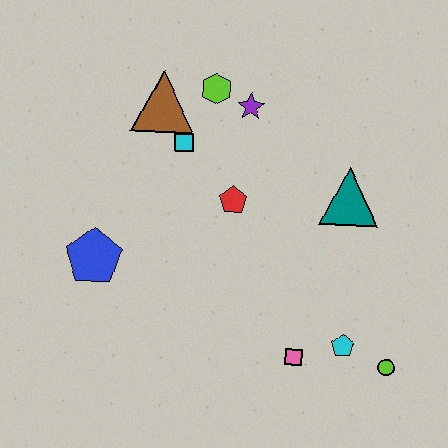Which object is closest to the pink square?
The cyan pentagon is closest to the pink square.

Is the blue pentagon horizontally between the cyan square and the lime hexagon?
No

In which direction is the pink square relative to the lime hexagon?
The pink square is below the lime hexagon.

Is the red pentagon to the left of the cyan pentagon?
Yes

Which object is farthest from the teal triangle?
The blue pentagon is farthest from the teal triangle.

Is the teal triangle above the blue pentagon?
Yes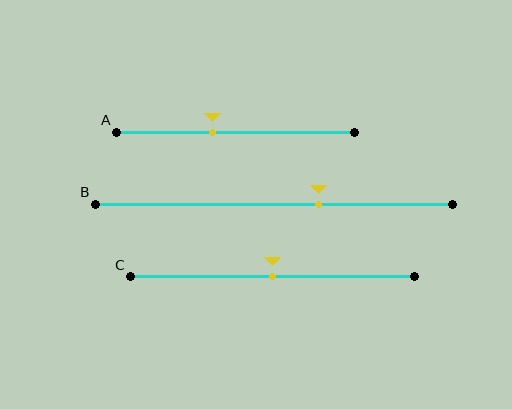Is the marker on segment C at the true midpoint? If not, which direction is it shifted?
Yes, the marker on segment C is at the true midpoint.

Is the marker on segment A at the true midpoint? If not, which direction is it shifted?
No, the marker on segment A is shifted to the left by about 9% of the segment length.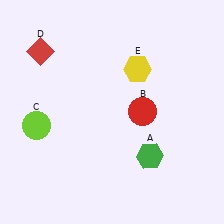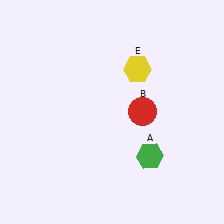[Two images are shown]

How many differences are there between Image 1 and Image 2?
There are 2 differences between the two images.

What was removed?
The red diamond (D), the lime circle (C) were removed in Image 2.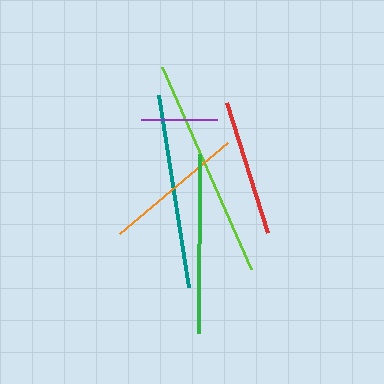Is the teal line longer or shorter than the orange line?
The teal line is longer than the orange line.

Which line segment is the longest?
The lime line is the longest at approximately 221 pixels.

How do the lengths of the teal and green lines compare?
The teal and green lines are approximately the same length.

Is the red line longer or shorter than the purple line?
The red line is longer than the purple line.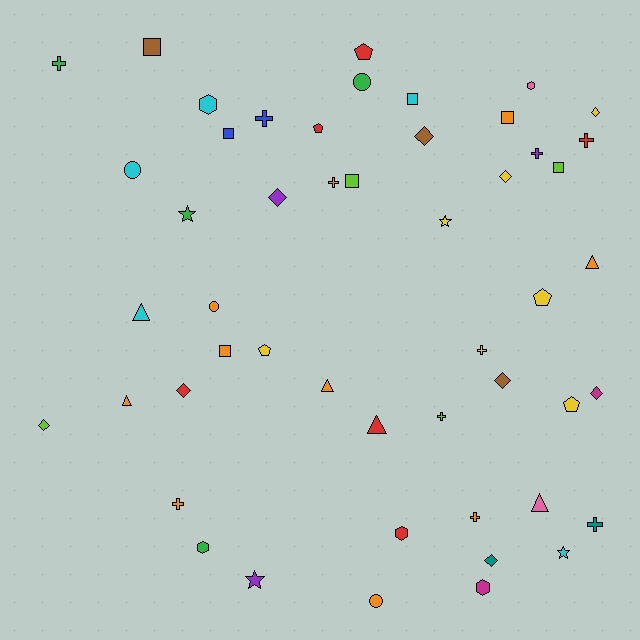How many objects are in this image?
There are 50 objects.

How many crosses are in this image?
There are 10 crosses.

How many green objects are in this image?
There are 4 green objects.